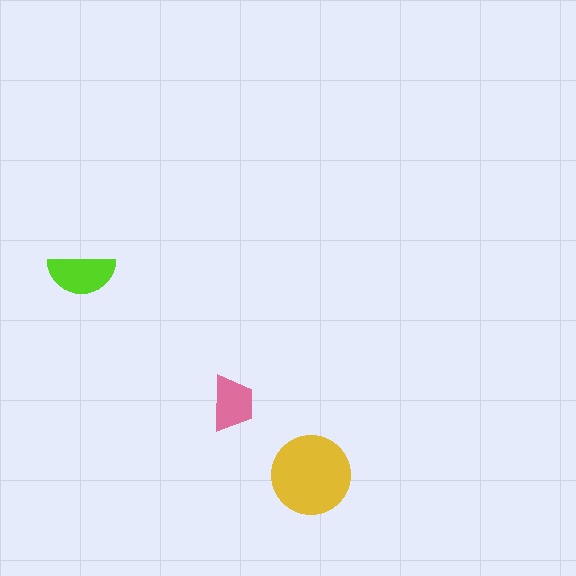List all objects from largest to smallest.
The yellow circle, the lime semicircle, the pink trapezoid.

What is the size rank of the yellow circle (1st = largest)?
1st.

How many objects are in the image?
There are 3 objects in the image.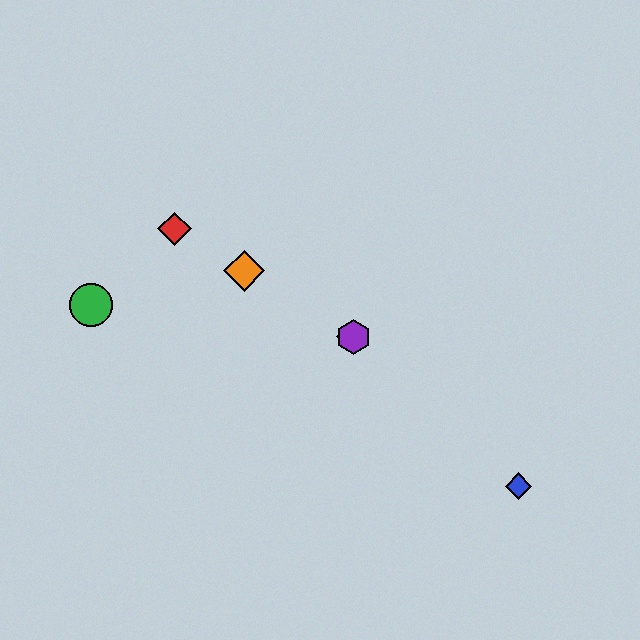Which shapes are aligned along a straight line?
The red diamond, the yellow diamond, the purple hexagon, the orange diamond are aligned along a straight line.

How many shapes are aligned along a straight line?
4 shapes (the red diamond, the yellow diamond, the purple hexagon, the orange diamond) are aligned along a straight line.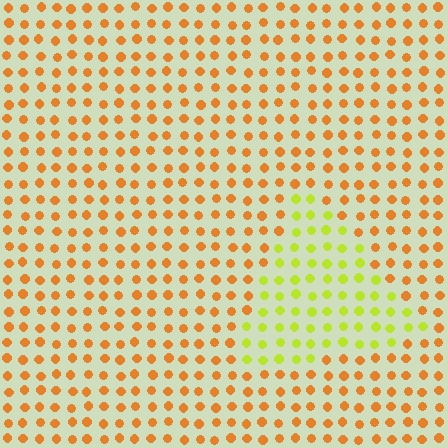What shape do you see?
I see a triangle.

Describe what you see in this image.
The image is filled with small orange elements in a uniform arrangement. A triangle-shaped region is visible where the elements are tinted to a slightly different hue, forming a subtle color boundary.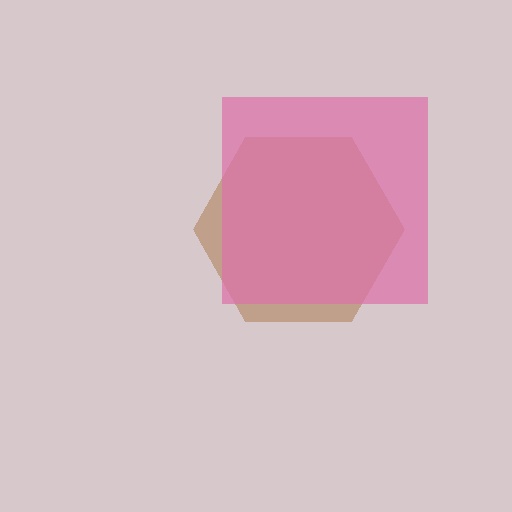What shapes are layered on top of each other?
The layered shapes are: a brown hexagon, a pink square.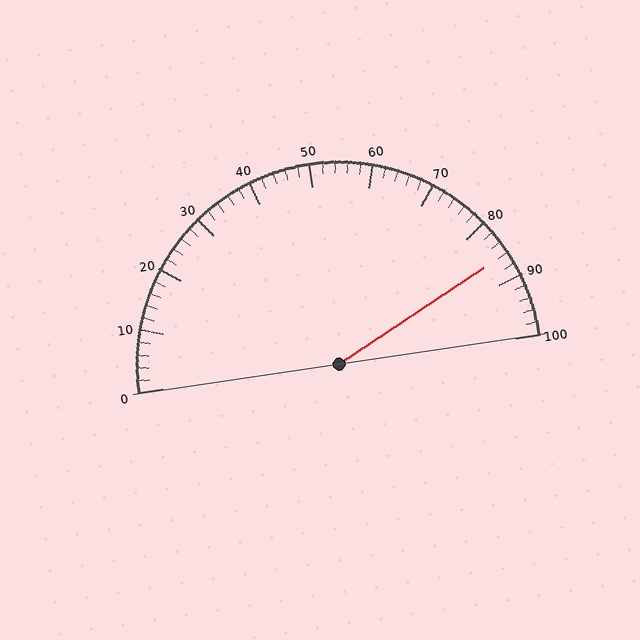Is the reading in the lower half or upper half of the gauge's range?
The reading is in the upper half of the range (0 to 100).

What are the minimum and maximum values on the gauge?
The gauge ranges from 0 to 100.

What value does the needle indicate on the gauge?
The needle indicates approximately 86.